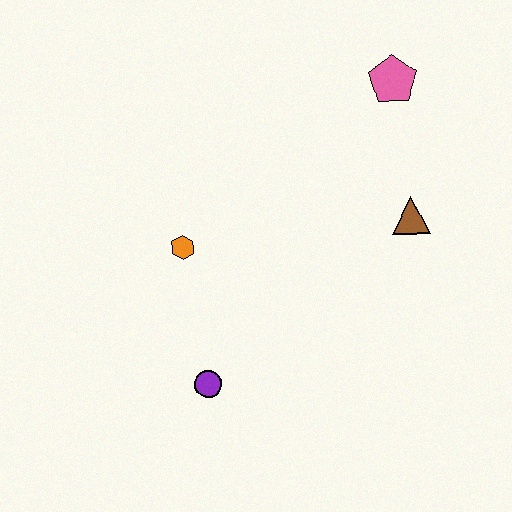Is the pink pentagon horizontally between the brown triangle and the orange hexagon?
Yes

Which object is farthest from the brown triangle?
The purple circle is farthest from the brown triangle.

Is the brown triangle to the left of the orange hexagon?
No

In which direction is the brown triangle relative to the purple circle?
The brown triangle is to the right of the purple circle.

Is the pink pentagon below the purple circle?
No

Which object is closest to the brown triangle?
The pink pentagon is closest to the brown triangle.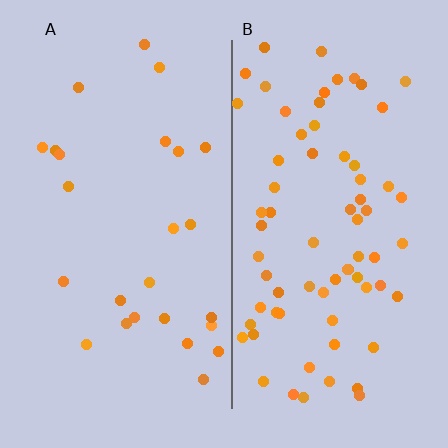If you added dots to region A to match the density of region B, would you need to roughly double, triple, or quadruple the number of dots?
Approximately triple.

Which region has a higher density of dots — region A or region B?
B (the right).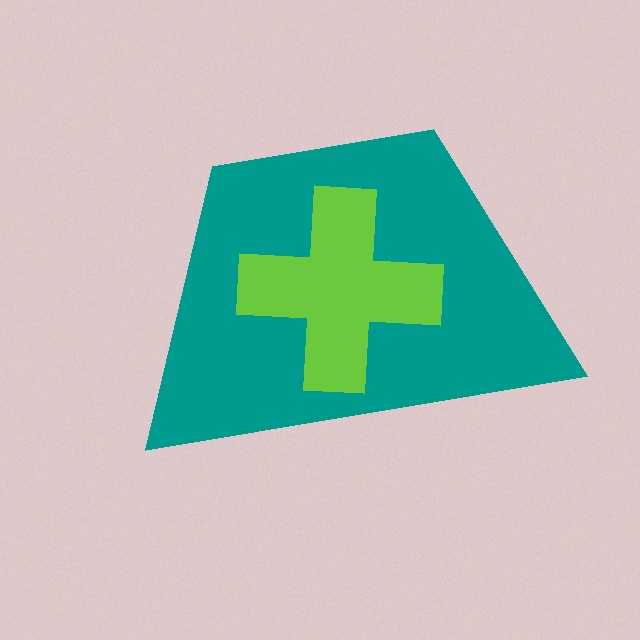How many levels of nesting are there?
2.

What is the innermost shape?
The lime cross.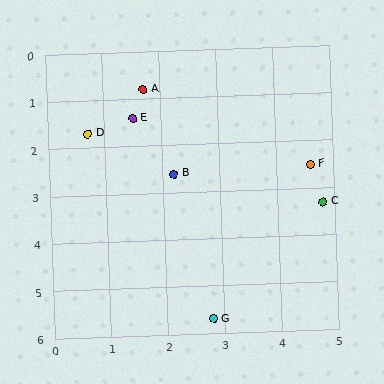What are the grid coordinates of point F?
Point F is at approximately (4.6, 2.5).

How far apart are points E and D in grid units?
Points E and D are about 0.9 grid units apart.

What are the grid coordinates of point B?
Point B is at approximately (2.2, 2.6).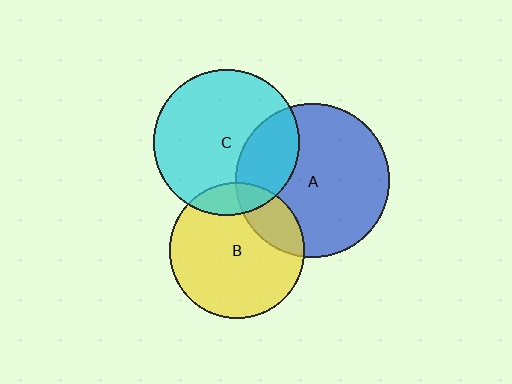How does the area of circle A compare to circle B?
Approximately 1.3 times.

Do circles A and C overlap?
Yes.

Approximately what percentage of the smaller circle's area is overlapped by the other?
Approximately 25%.